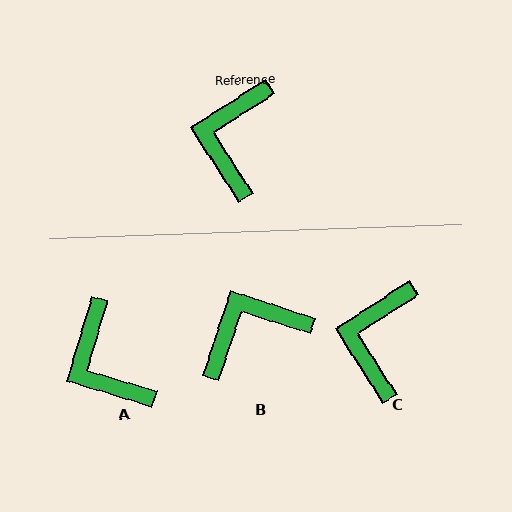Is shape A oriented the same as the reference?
No, it is off by about 41 degrees.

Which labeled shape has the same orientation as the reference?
C.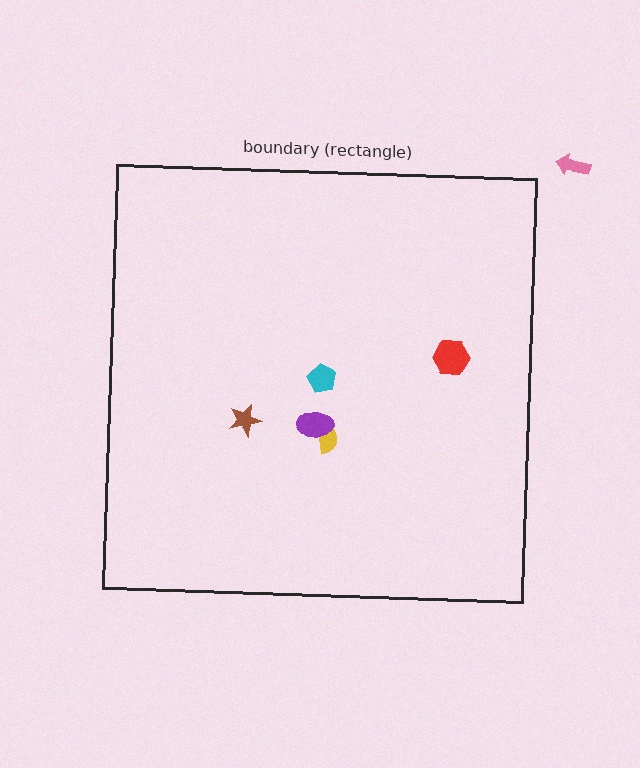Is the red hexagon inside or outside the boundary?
Inside.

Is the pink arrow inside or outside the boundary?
Outside.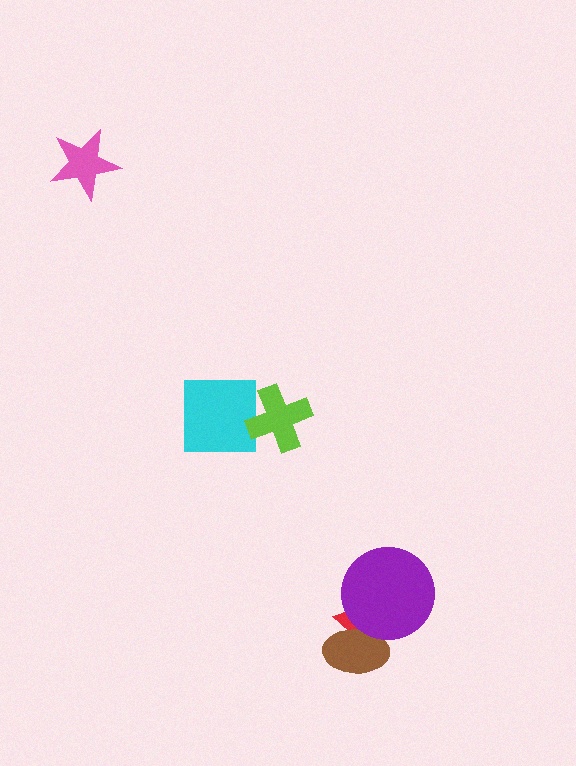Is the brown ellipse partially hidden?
Yes, it is partially covered by another shape.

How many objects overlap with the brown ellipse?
2 objects overlap with the brown ellipse.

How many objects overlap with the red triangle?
2 objects overlap with the red triangle.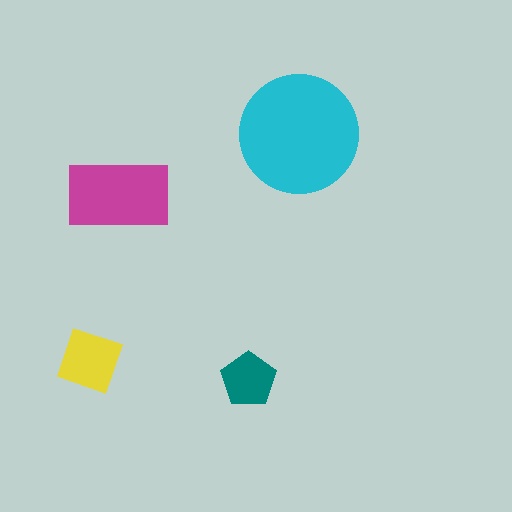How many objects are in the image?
There are 4 objects in the image.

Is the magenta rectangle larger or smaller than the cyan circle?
Smaller.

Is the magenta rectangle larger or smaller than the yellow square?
Larger.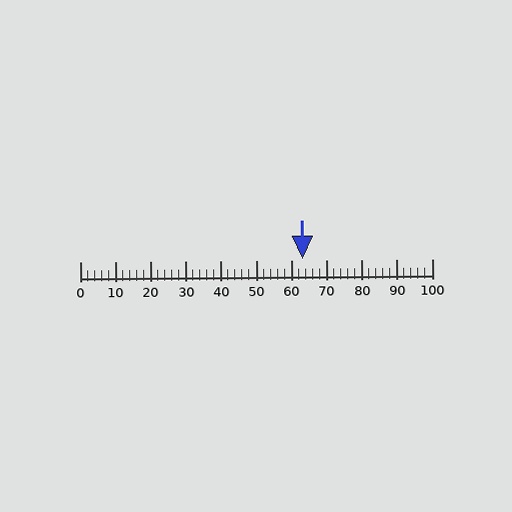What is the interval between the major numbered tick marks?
The major tick marks are spaced 10 units apart.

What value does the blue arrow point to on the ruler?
The blue arrow points to approximately 63.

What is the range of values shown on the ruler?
The ruler shows values from 0 to 100.